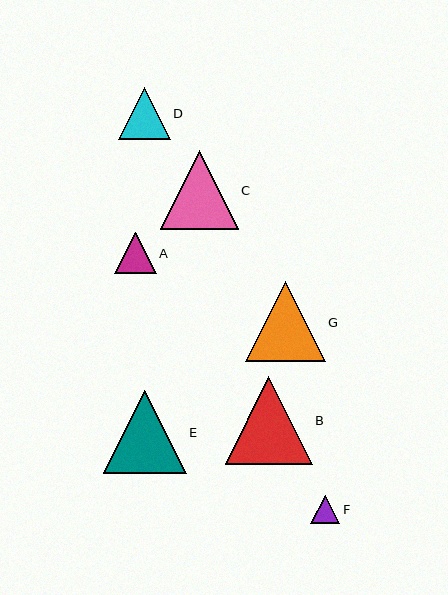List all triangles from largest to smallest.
From largest to smallest: B, E, G, C, D, A, F.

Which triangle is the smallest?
Triangle F is the smallest with a size of approximately 29 pixels.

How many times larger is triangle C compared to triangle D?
Triangle C is approximately 1.5 times the size of triangle D.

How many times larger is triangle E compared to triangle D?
Triangle E is approximately 1.6 times the size of triangle D.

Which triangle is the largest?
Triangle B is the largest with a size of approximately 87 pixels.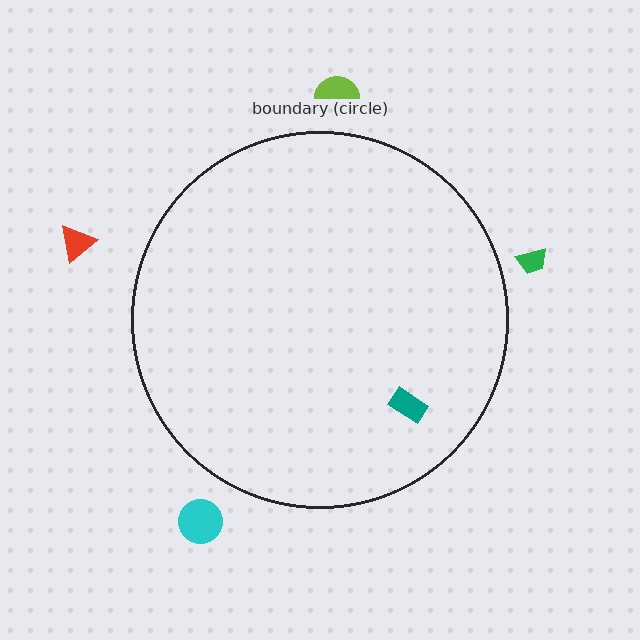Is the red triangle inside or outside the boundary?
Outside.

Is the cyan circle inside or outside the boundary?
Outside.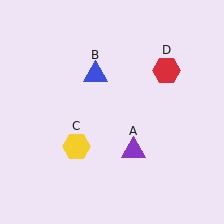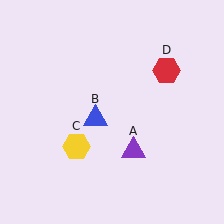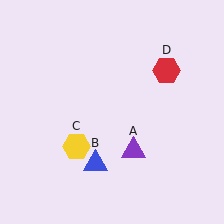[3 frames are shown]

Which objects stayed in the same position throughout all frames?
Purple triangle (object A) and yellow hexagon (object C) and red hexagon (object D) remained stationary.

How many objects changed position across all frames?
1 object changed position: blue triangle (object B).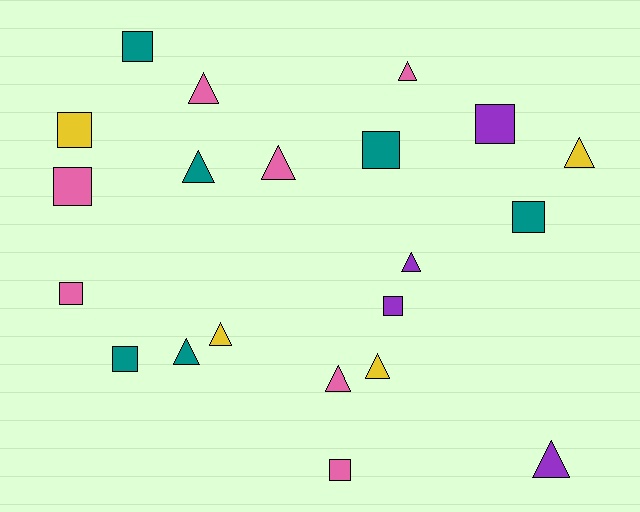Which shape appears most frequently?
Triangle, with 11 objects.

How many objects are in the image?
There are 21 objects.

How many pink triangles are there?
There are 4 pink triangles.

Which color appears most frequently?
Pink, with 7 objects.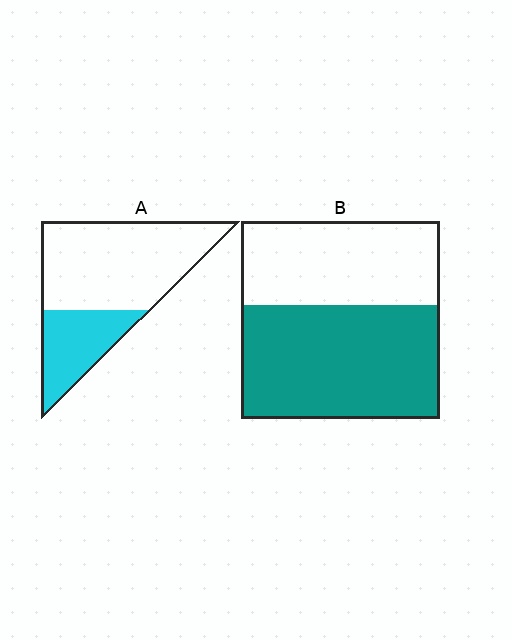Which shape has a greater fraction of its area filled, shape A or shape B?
Shape B.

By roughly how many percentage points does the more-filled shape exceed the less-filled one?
By roughly 25 percentage points (B over A).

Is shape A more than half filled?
No.